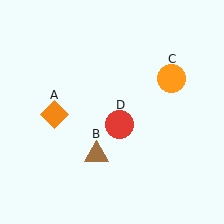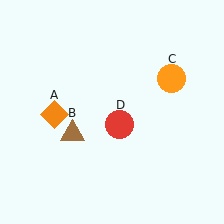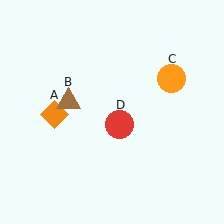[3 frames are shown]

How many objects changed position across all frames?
1 object changed position: brown triangle (object B).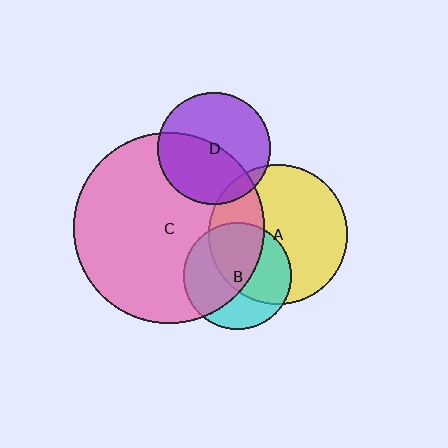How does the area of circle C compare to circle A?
Approximately 1.9 times.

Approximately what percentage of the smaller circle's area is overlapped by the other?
Approximately 60%.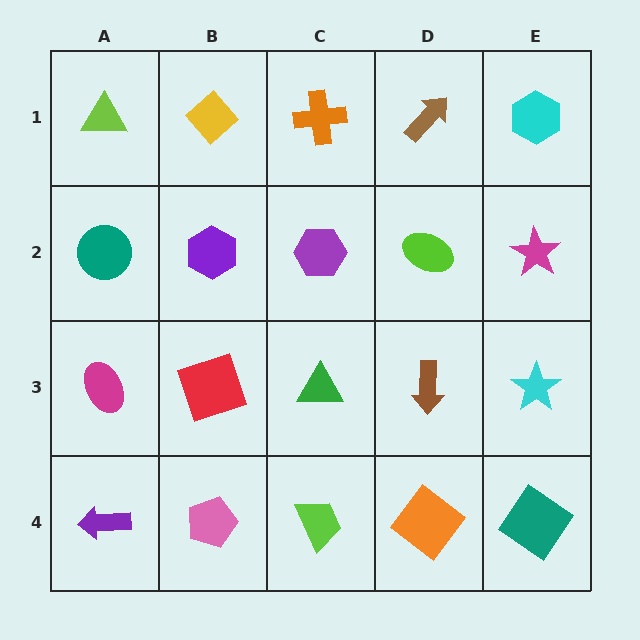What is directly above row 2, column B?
A yellow diamond.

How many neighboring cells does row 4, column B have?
3.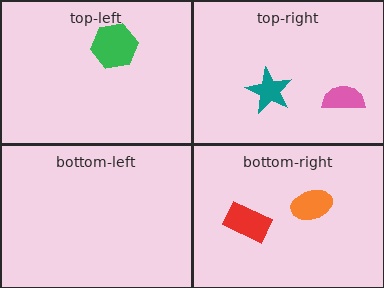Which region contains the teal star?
The top-right region.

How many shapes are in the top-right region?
2.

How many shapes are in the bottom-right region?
2.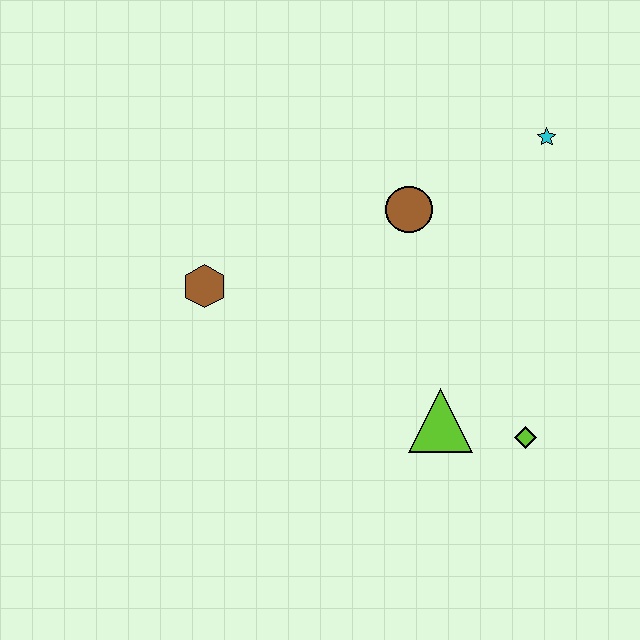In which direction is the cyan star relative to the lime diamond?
The cyan star is above the lime diamond.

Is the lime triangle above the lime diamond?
Yes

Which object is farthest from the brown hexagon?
The cyan star is farthest from the brown hexagon.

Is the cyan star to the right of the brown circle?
Yes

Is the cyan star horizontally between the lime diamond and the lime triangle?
No